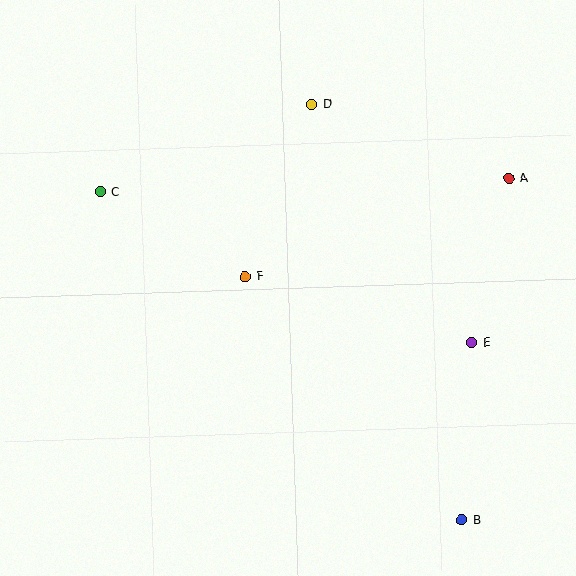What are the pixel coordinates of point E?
Point E is at (472, 343).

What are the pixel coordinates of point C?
Point C is at (100, 192).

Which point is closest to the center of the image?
Point F at (245, 276) is closest to the center.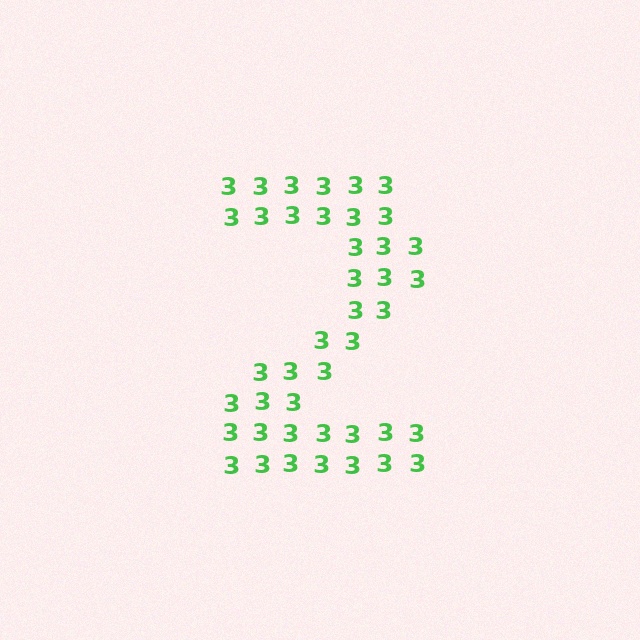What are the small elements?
The small elements are digit 3's.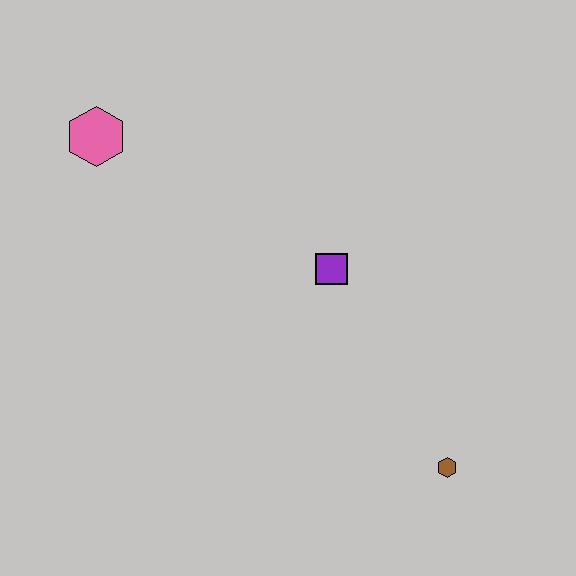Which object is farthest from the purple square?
The pink hexagon is farthest from the purple square.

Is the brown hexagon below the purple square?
Yes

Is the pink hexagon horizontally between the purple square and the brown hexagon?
No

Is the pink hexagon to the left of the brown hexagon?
Yes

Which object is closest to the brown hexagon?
The purple square is closest to the brown hexagon.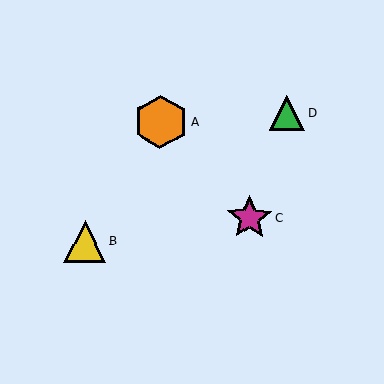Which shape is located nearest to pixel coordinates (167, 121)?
The orange hexagon (labeled A) at (161, 122) is nearest to that location.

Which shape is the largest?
The orange hexagon (labeled A) is the largest.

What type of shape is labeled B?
Shape B is a yellow triangle.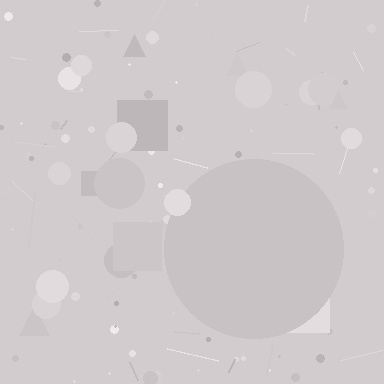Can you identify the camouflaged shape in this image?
The camouflaged shape is a circle.